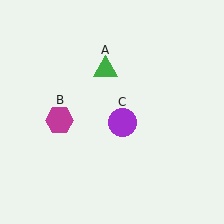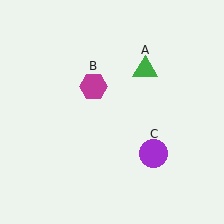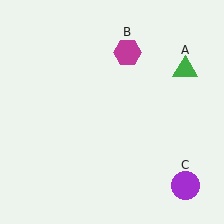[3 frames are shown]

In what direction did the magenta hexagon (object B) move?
The magenta hexagon (object B) moved up and to the right.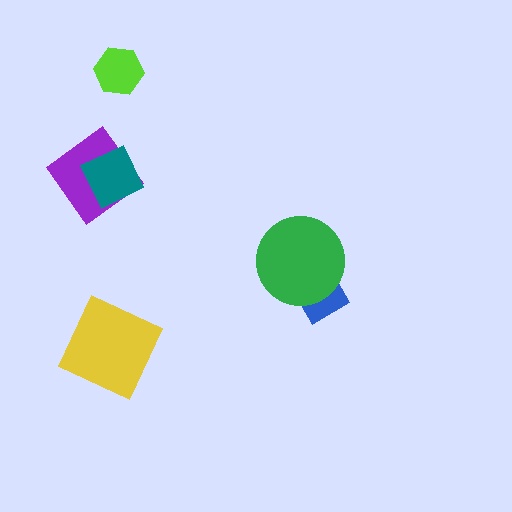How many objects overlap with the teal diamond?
1 object overlaps with the teal diamond.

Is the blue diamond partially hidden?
Yes, it is partially covered by another shape.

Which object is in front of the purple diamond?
The teal diamond is in front of the purple diamond.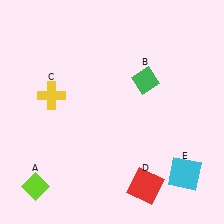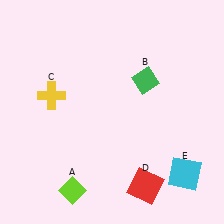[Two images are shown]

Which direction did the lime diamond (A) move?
The lime diamond (A) moved right.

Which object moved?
The lime diamond (A) moved right.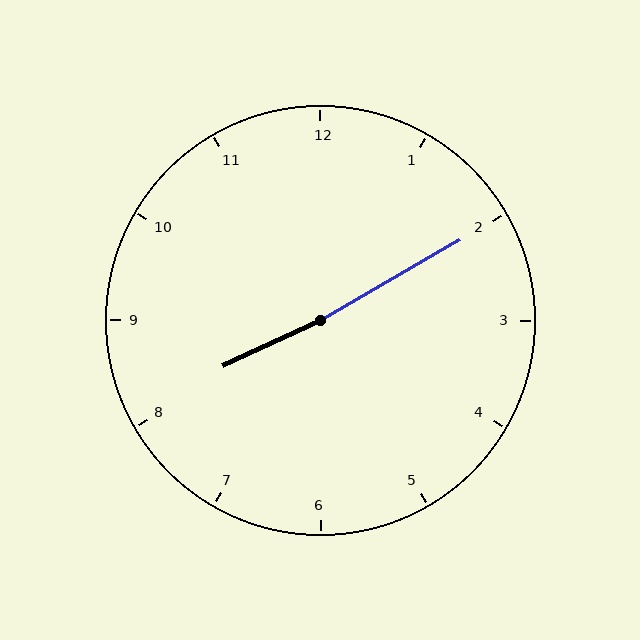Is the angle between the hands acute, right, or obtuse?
It is obtuse.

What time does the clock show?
8:10.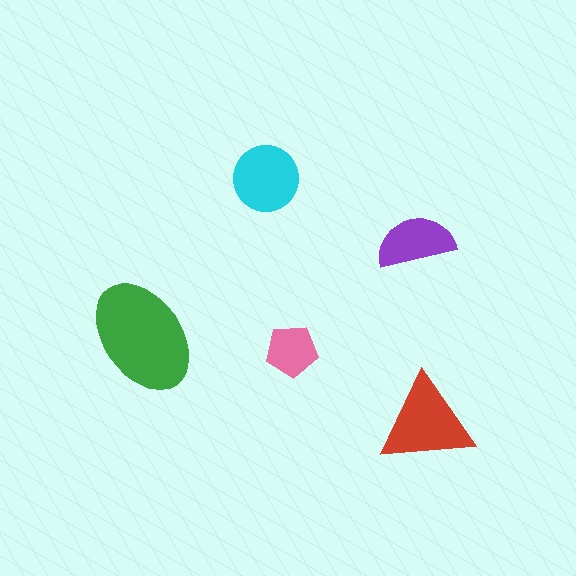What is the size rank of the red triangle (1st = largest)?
2nd.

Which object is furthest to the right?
The red triangle is rightmost.